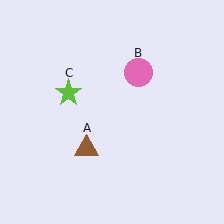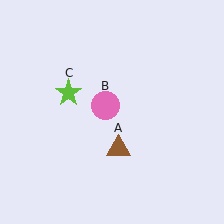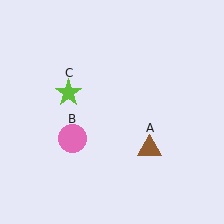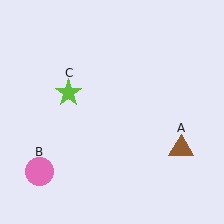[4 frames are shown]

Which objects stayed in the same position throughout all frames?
Lime star (object C) remained stationary.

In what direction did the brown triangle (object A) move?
The brown triangle (object A) moved right.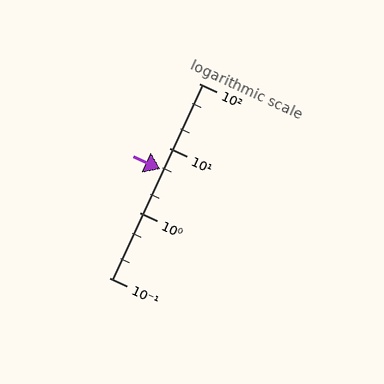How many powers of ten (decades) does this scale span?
The scale spans 3 decades, from 0.1 to 100.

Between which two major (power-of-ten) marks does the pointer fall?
The pointer is between 1 and 10.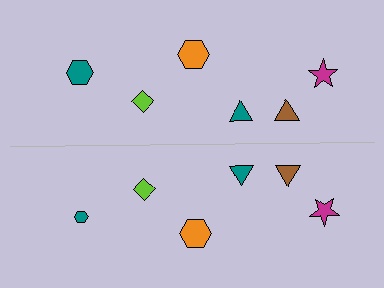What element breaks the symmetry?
The teal hexagon on the bottom side has a different size than its mirror counterpart.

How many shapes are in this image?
There are 12 shapes in this image.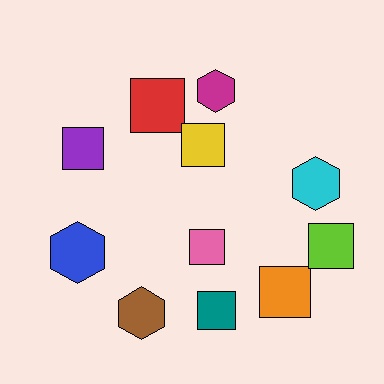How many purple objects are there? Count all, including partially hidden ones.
There is 1 purple object.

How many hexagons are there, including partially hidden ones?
There are 4 hexagons.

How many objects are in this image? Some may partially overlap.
There are 11 objects.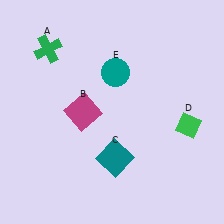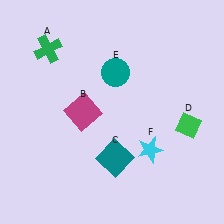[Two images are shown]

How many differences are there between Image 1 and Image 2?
There is 1 difference between the two images.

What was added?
A cyan star (F) was added in Image 2.